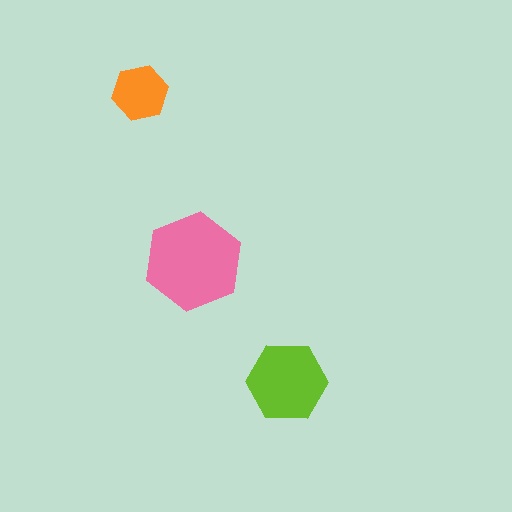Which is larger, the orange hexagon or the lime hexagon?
The lime one.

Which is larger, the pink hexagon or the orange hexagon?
The pink one.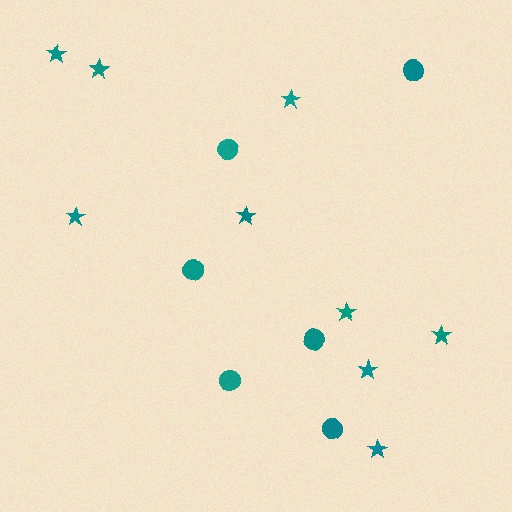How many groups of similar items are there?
There are 2 groups: one group of stars (9) and one group of circles (6).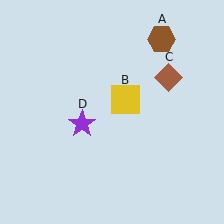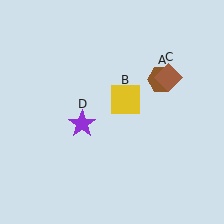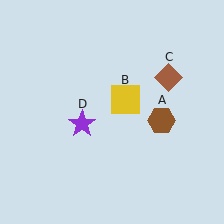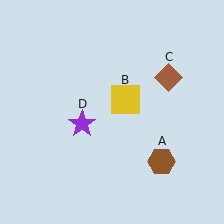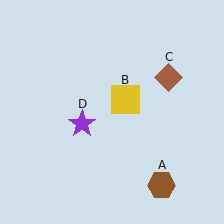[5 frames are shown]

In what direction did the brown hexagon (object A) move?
The brown hexagon (object A) moved down.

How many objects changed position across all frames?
1 object changed position: brown hexagon (object A).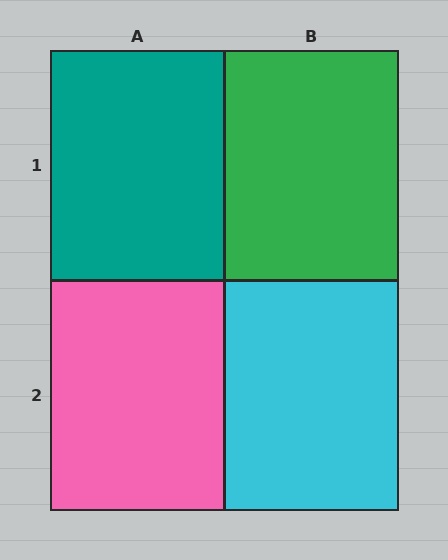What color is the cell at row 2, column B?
Cyan.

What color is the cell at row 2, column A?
Pink.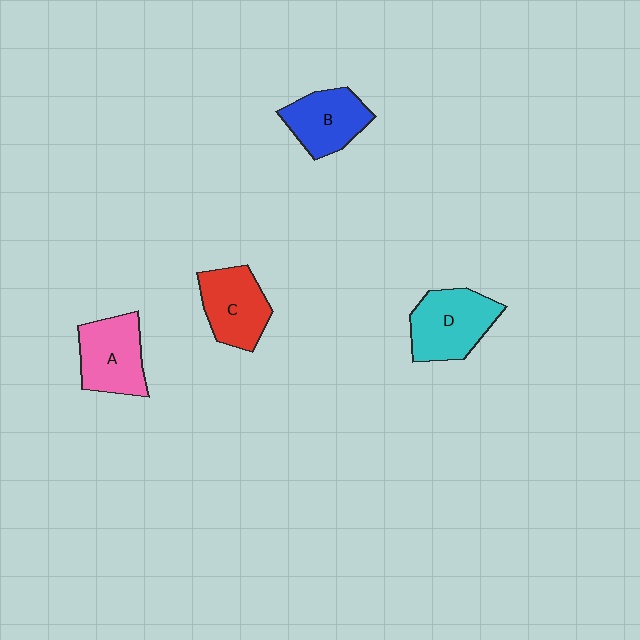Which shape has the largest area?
Shape D (cyan).